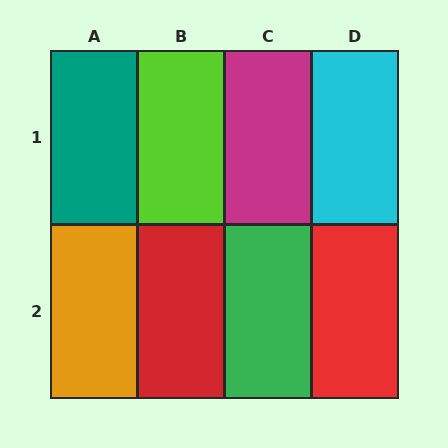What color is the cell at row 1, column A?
Teal.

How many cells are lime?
1 cell is lime.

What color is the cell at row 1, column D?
Cyan.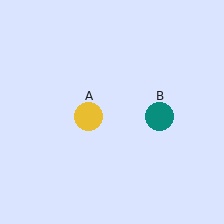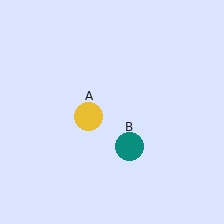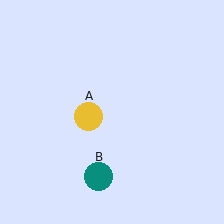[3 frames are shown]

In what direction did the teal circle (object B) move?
The teal circle (object B) moved down and to the left.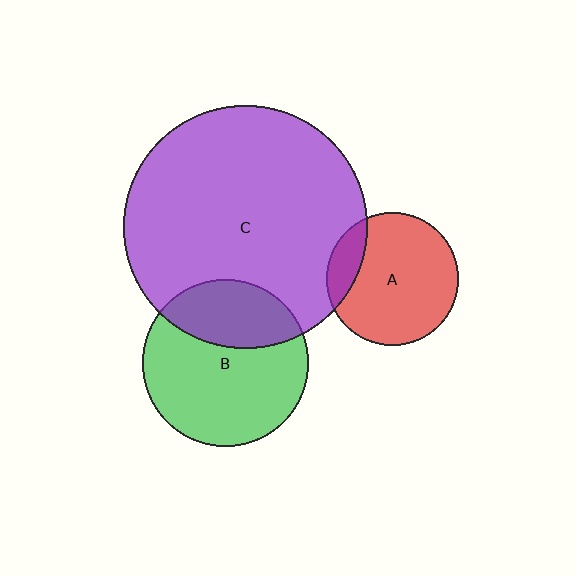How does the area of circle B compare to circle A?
Approximately 1.6 times.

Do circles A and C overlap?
Yes.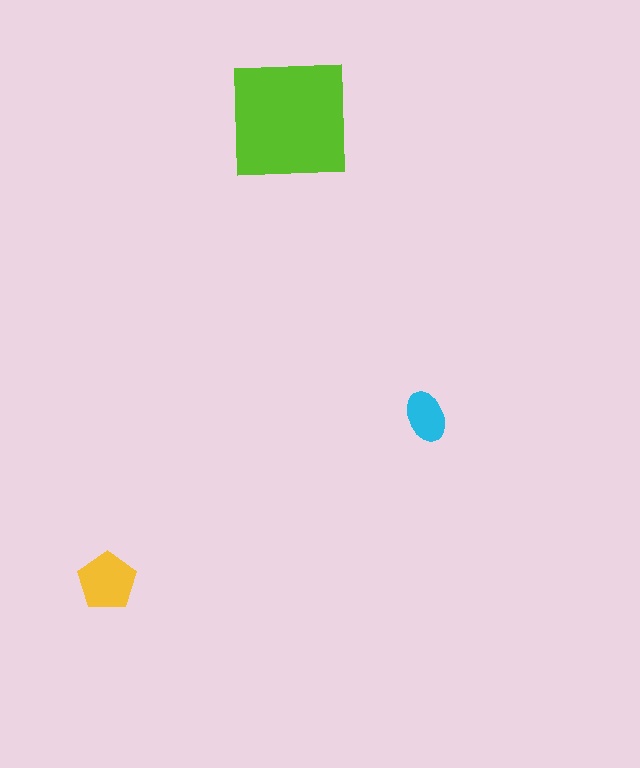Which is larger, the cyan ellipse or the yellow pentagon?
The yellow pentagon.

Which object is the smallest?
The cyan ellipse.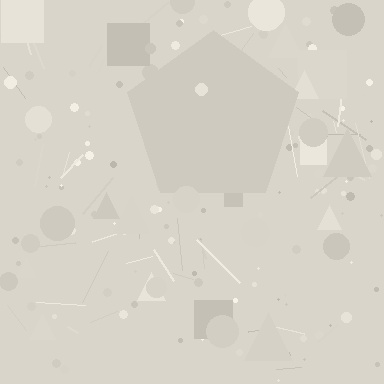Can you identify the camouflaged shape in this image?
The camouflaged shape is a pentagon.